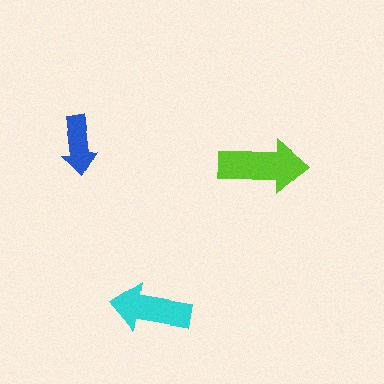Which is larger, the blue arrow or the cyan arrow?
The cyan one.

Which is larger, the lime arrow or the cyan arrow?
The lime one.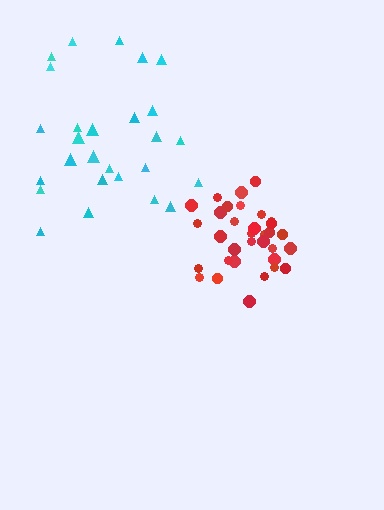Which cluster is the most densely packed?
Red.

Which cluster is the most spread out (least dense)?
Cyan.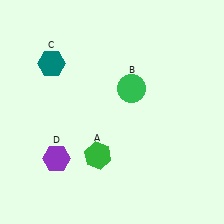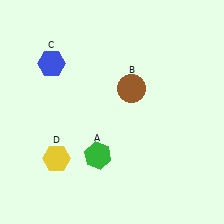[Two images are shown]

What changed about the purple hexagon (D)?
In Image 1, D is purple. In Image 2, it changed to yellow.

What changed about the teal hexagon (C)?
In Image 1, C is teal. In Image 2, it changed to blue.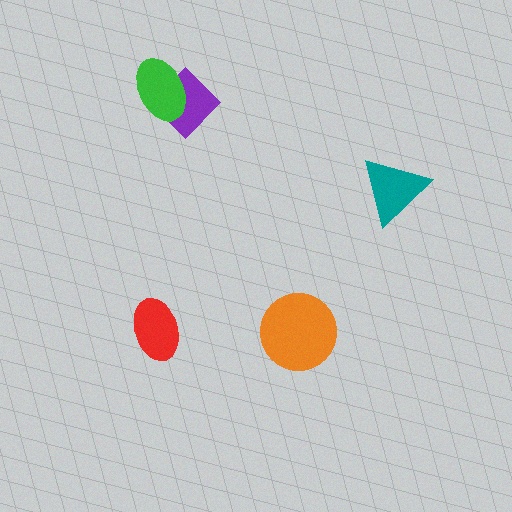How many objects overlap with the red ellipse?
0 objects overlap with the red ellipse.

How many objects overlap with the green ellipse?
1 object overlaps with the green ellipse.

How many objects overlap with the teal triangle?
0 objects overlap with the teal triangle.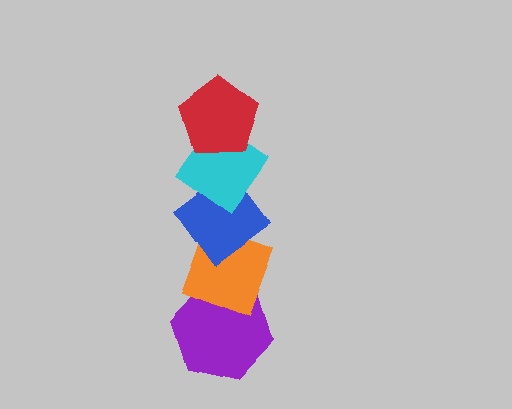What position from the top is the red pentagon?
The red pentagon is 1st from the top.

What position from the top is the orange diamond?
The orange diamond is 4th from the top.